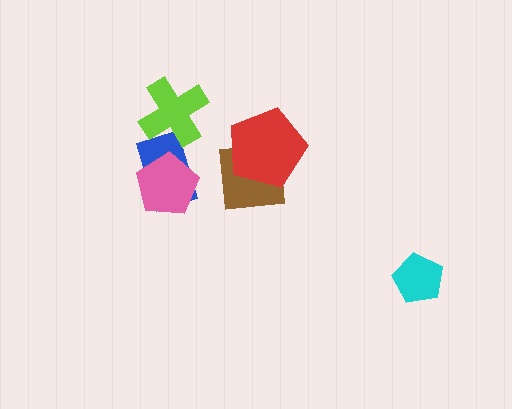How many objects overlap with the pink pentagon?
1 object overlaps with the pink pentagon.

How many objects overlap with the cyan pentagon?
0 objects overlap with the cyan pentagon.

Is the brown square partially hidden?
Yes, it is partially covered by another shape.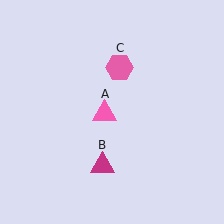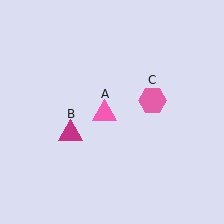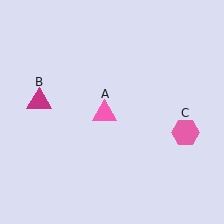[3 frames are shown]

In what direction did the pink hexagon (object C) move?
The pink hexagon (object C) moved down and to the right.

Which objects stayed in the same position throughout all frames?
Pink triangle (object A) remained stationary.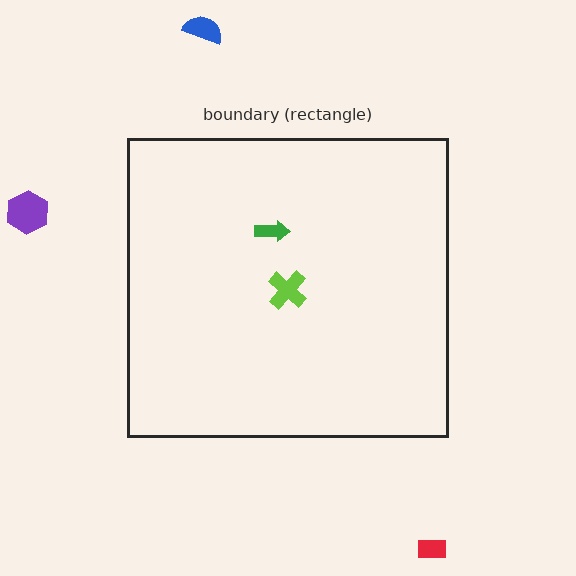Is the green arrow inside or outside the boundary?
Inside.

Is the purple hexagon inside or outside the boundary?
Outside.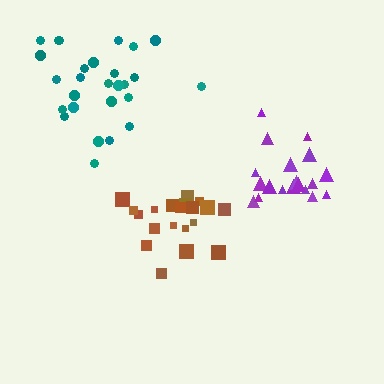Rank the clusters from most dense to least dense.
brown, purple, teal.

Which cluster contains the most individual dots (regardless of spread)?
Teal (27).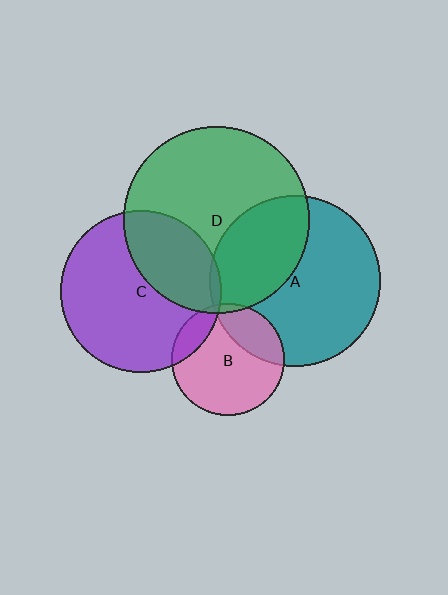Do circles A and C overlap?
Yes.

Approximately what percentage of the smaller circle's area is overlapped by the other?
Approximately 5%.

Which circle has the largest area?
Circle D (green).